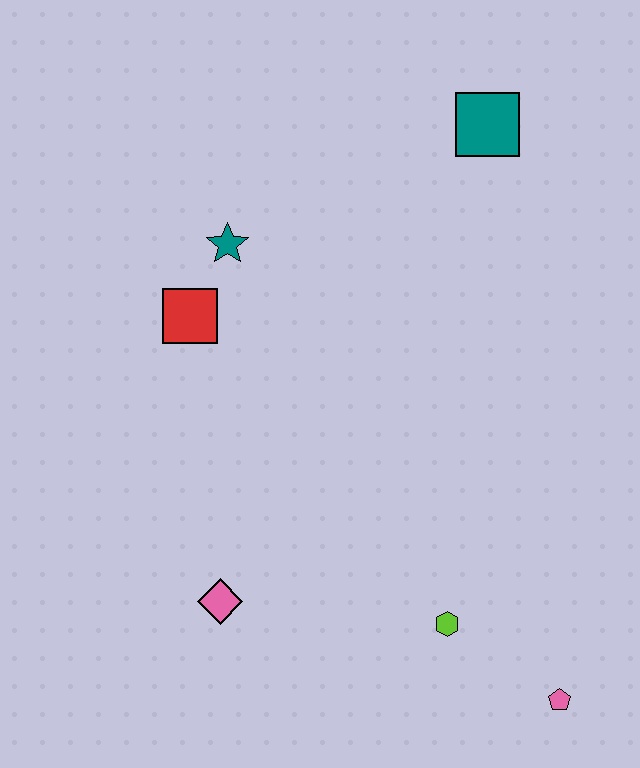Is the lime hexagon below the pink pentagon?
No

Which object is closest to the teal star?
The red square is closest to the teal star.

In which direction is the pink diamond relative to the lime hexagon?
The pink diamond is to the left of the lime hexagon.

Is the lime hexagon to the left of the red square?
No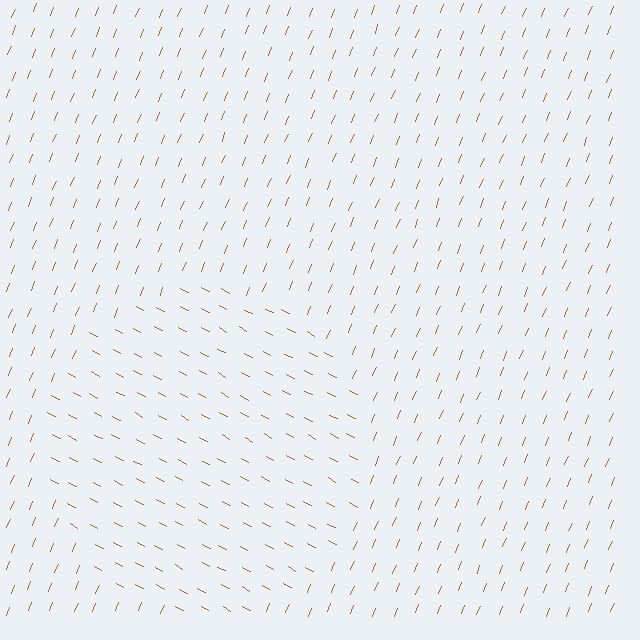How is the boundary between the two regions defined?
The boundary is defined purely by a change in line orientation (approximately 84 degrees difference). All lines are the same color and thickness.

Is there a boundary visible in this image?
Yes, there is a texture boundary formed by a change in line orientation.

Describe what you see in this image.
The image is filled with small brown line segments. A circle region in the image has lines oriented differently from the surrounding lines, creating a visible texture boundary.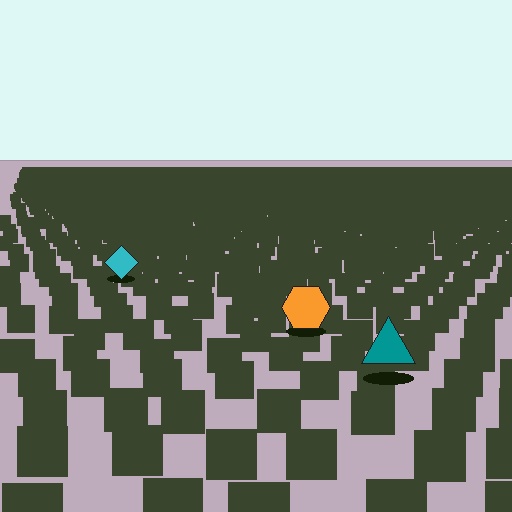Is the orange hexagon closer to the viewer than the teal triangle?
No. The teal triangle is closer — you can tell from the texture gradient: the ground texture is coarser near it.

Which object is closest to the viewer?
The teal triangle is closest. The texture marks near it are larger and more spread out.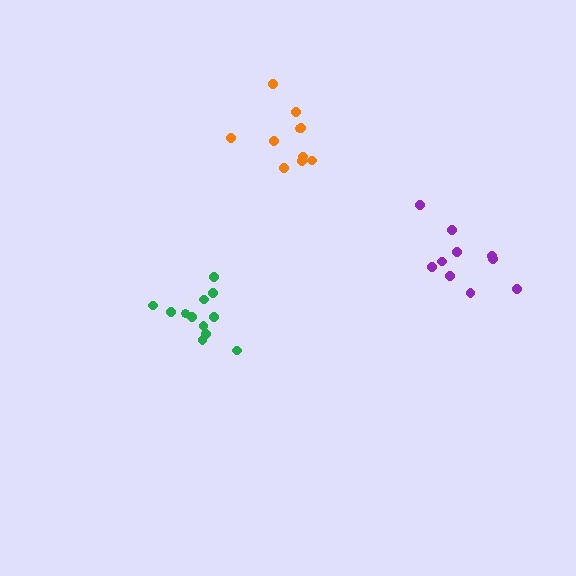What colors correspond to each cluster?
The clusters are colored: green, purple, orange.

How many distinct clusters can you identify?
There are 3 distinct clusters.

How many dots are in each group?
Group 1: 12 dots, Group 2: 10 dots, Group 3: 10 dots (32 total).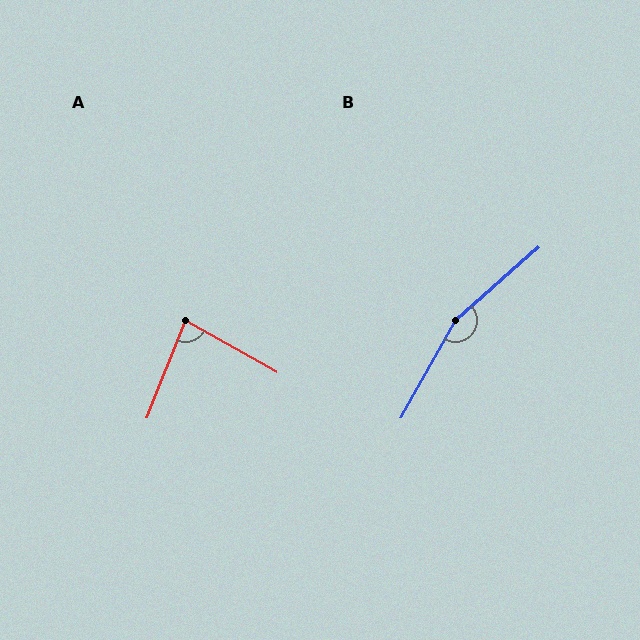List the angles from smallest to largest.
A (82°), B (161°).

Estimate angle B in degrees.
Approximately 161 degrees.